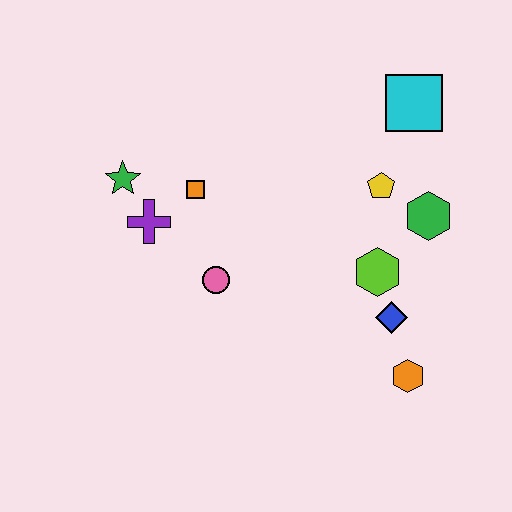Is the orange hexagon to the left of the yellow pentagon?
No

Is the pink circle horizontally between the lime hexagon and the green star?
Yes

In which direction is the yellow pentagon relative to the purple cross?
The yellow pentagon is to the right of the purple cross.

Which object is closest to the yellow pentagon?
The green hexagon is closest to the yellow pentagon.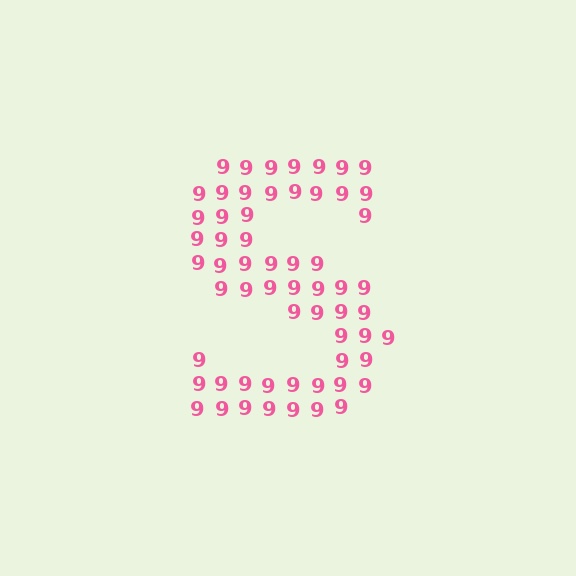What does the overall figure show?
The overall figure shows the letter S.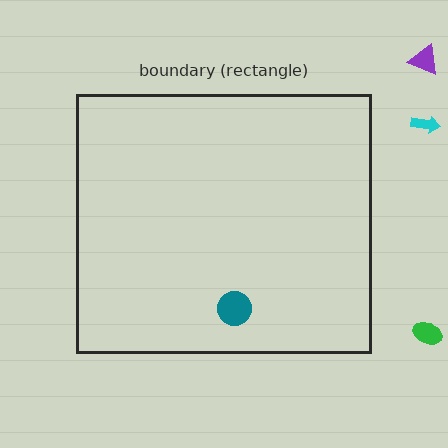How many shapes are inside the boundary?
1 inside, 3 outside.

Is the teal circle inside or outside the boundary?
Inside.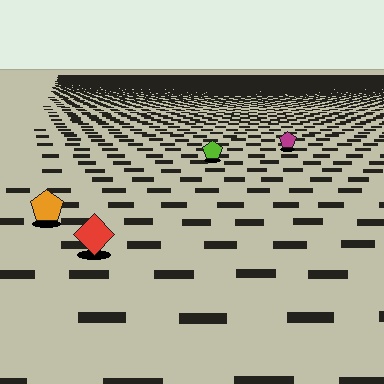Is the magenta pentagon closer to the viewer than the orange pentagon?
No. The orange pentagon is closer — you can tell from the texture gradient: the ground texture is coarser near it.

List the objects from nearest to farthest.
From nearest to farthest: the red diamond, the orange pentagon, the lime pentagon, the magenta pentagon.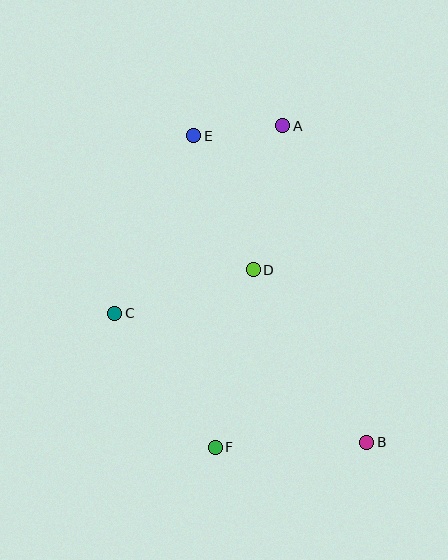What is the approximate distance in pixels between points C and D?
The distance between C and D is approximately 145 pixels.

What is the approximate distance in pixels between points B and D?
The distance between B and D is approximately 207 pixels.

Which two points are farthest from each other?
Points B and E are farthest from each other.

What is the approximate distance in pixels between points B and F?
The distance between B and F is approximately 151 pixels.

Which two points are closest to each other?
Points A and E are closest to each other.